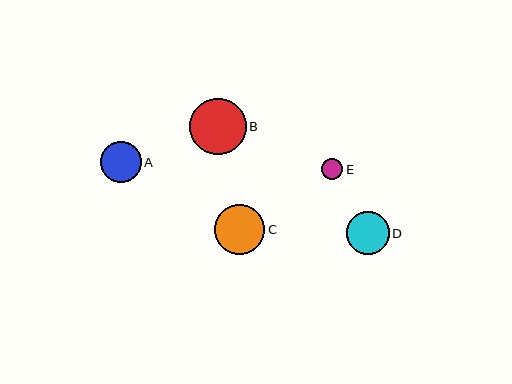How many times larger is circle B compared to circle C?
Circle B is approximately 1.1 times the size of circle C.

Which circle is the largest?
Circle B is the largest with a size of approximately 57 pixels.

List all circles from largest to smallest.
From largest to smallest: B, C, D, A, E.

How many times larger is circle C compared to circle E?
Circle C is approximately 2.3 times the size of circle E.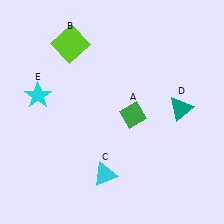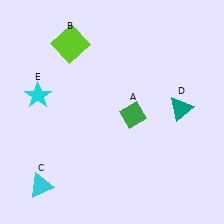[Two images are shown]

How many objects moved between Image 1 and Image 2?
1 object moved between the two images.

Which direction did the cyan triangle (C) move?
The cyan triangle (C) moved left.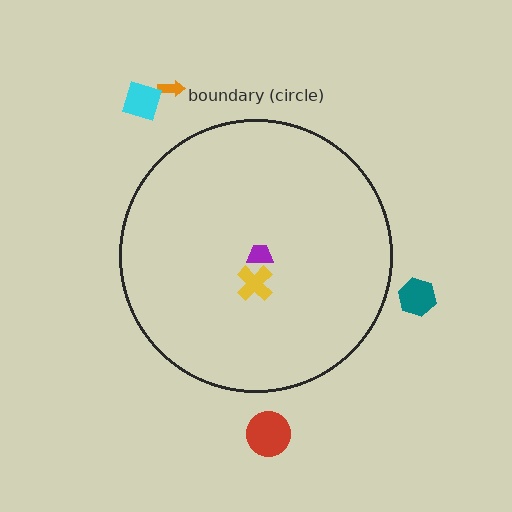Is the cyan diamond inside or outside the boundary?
Outside.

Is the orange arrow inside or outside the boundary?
Outside.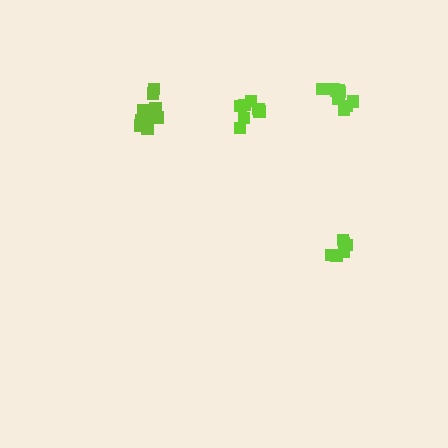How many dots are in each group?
Group 1: 12 dots, Group 2: 7 dots, Group 3: 9 dots, Group 4: 6 dots (34 total).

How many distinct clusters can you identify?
There are 4 distinct clusters.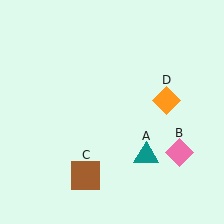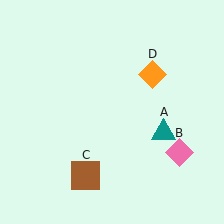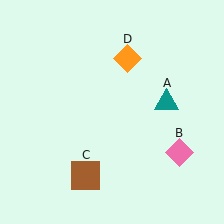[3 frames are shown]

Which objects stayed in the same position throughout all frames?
Pink diamond (object B) and brown square (object C) remained stationary.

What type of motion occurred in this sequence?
The teal triangle (object A), orange diamond (object D) rotated counterclockwise around the center of the scene.